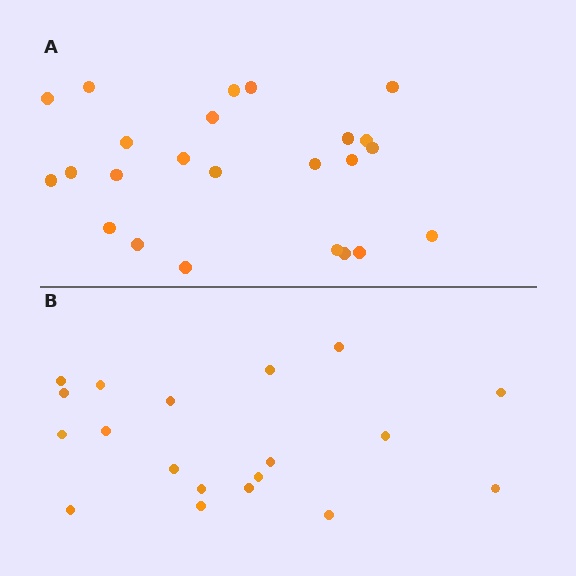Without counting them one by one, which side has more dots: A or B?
Region A (the top region) has more dots.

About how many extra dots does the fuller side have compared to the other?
Region A has about 5 more dots than region B.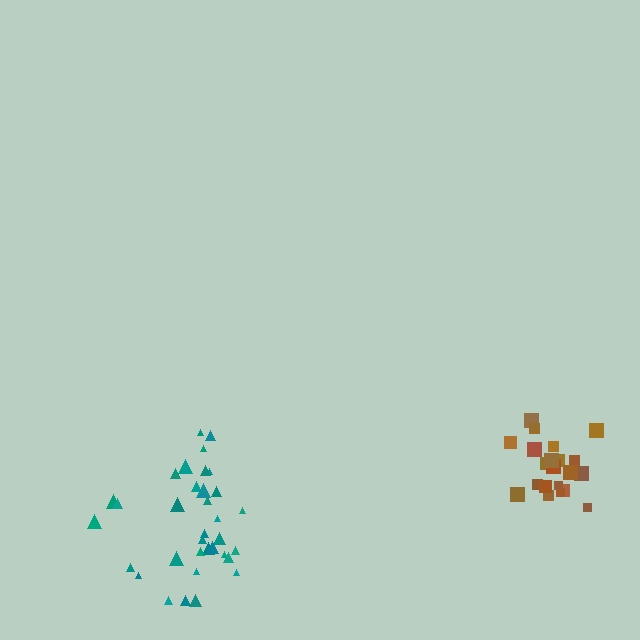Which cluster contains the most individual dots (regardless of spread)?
Teal (34).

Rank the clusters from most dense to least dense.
brown, teal.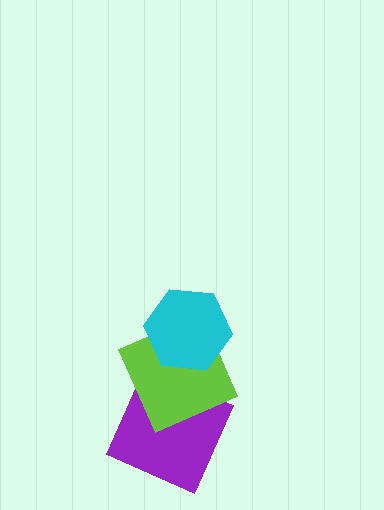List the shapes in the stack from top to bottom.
From top to bottom: the cyan hexagon, the lime square, the purple square.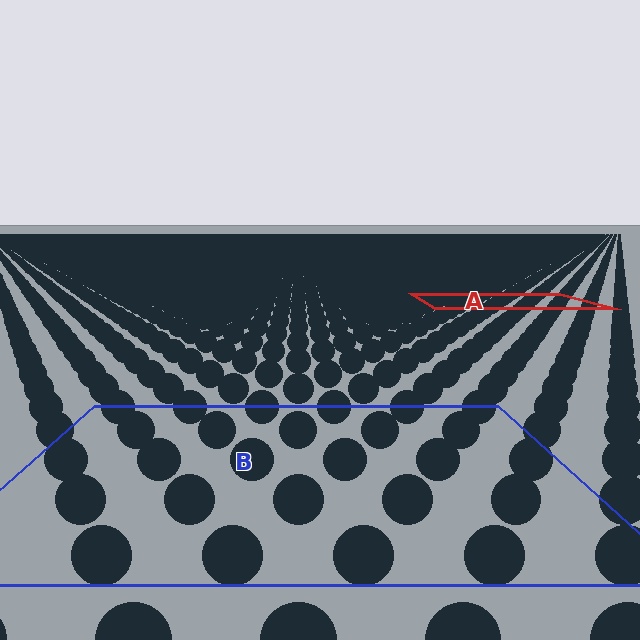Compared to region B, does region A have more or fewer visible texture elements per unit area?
Region A has more texture elements per unit area — they are packed more densely because it is farther away.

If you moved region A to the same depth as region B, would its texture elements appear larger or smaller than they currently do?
They would appear larger. At a closer depth, the same texture elements are projected at a bigger on-screen size.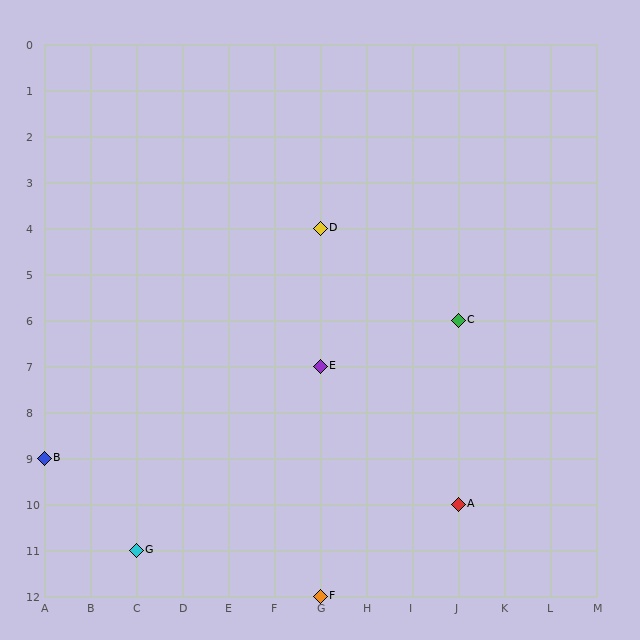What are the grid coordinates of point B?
Point B is at grid coordinates (A, 9).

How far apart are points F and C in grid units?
Points F and C are 3 columns and 6 rows apart (about 6.7 grid units diagonally).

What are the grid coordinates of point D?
Point D is at grid coordinates (G, 4).